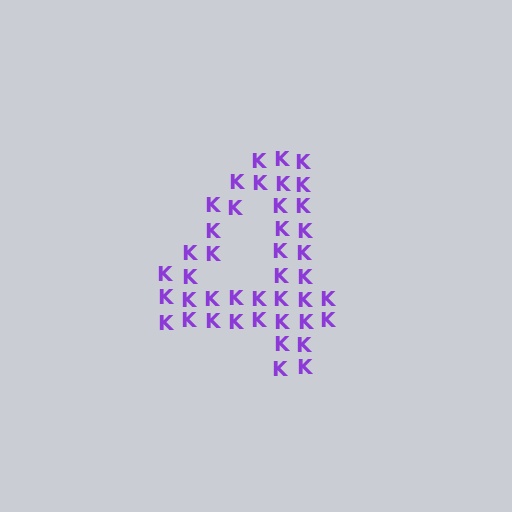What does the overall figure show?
The overall figure shows the digit 4.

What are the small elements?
The small elements are letter K's.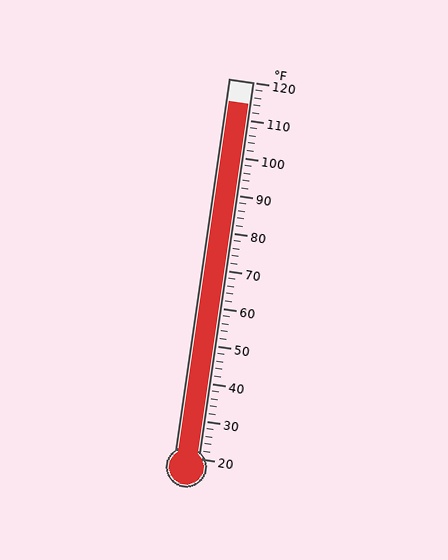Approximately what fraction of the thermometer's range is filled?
The thermometer is filled to approximately 95% of its range.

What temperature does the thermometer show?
The thermometer shows approximately 114°F.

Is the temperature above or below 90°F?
The temperature is above 90°F.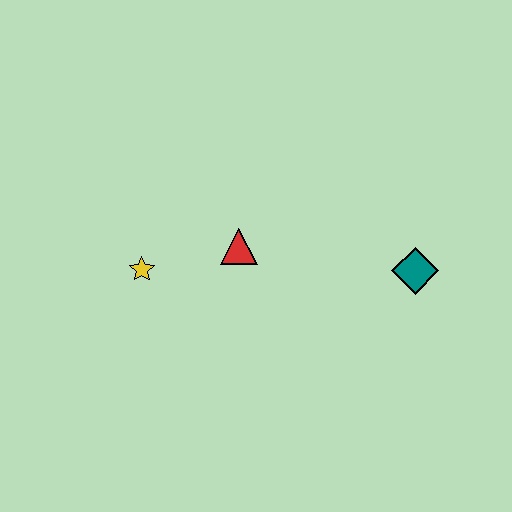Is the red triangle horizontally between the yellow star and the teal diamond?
Yes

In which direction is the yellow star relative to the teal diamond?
The yellow star is to the left of the teal diamond.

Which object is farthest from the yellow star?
The teal diamond is farthest from the yellow star.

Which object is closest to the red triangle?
The yellow star is closest to the red triangle.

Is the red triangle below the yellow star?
No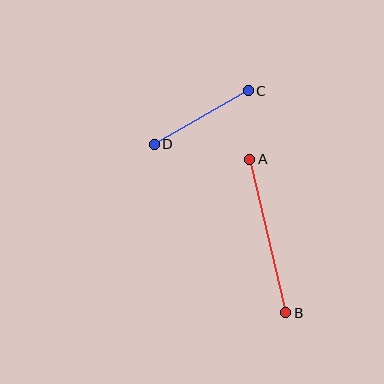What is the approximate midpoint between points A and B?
The midpoint is at approximately (268, 236) pixels.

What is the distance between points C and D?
The distance is approximately 108 pixels.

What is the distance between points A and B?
The distance is approximately 158 pixels.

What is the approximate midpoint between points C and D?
The midpoint is at approximately (201, 118) pixels.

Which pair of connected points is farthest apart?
Points A and B are farthest apart.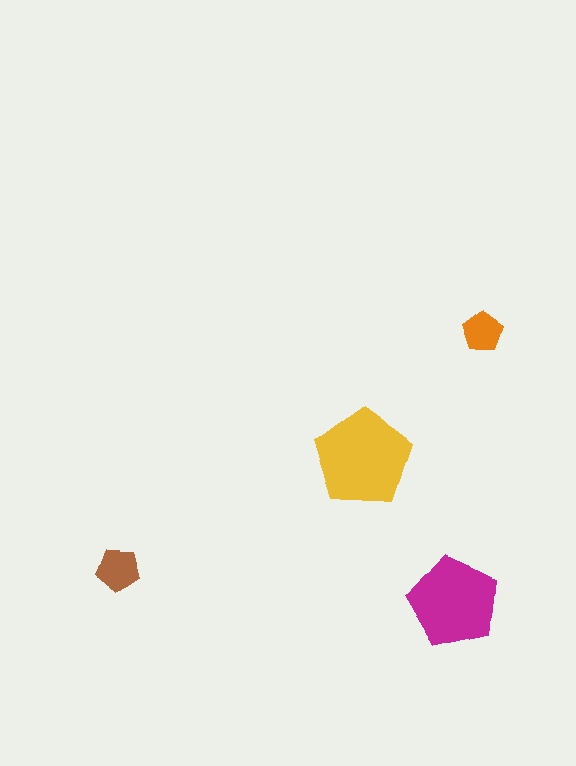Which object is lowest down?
The magenta pentagon is bottommost.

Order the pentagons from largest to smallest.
the yellow one, the magenta one, the brown one, the orange one.